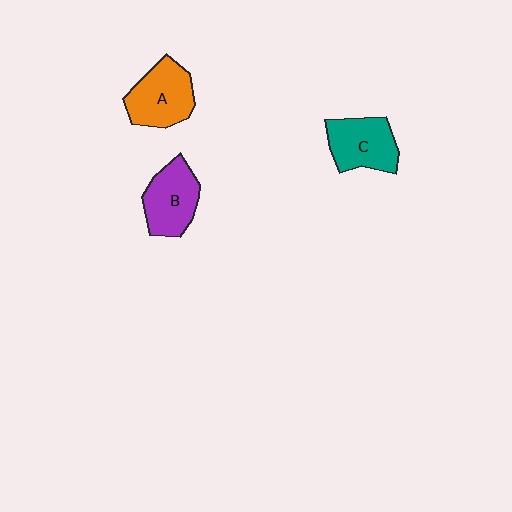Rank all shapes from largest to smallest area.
From largest to smallest: A (orange), C (teal), B (purple).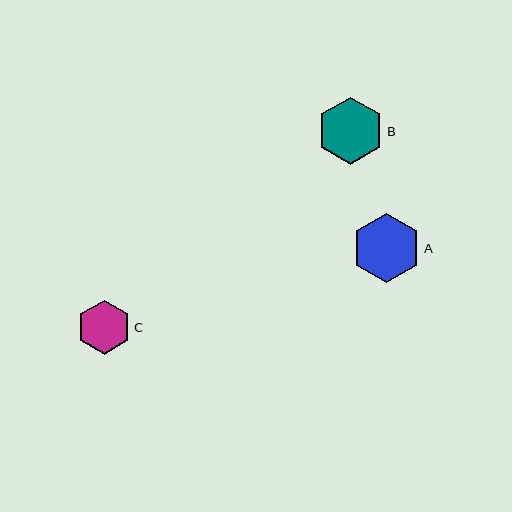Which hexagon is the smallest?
Hexagon C is the smallest with a size of approximately 54 pixels.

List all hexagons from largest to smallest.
From largest to smallest: A, B, C.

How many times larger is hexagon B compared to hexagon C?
Hexagon B is approximately 1.3 times the size of hexagon C.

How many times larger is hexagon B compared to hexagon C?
Hexagon B is approximately 1.3 times the size of hexagon C.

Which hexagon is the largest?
Hexagon A is the largest with a size of approximately 69 pixels.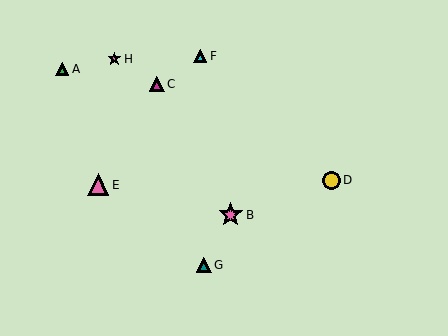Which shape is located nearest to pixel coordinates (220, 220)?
The pink star (labeled B) at (231, 215) is nearest to that location.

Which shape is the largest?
The pink star (labeled B) is the largest.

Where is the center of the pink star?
The center of the pink star is at (231, 215).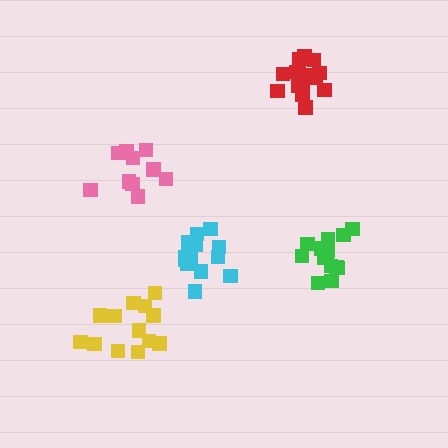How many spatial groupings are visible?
There are 5 spatial groupings.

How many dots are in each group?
Group 1: 15 dots, Group 2: 10 dots, Group 3: 15 dots, Group 4: 13 dots, Group 5: 16 dots (69 total).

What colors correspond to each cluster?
The clusters are colored: cyan, pink, red, yellow, green.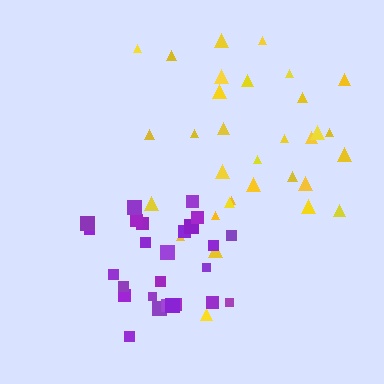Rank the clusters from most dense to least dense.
purple, yellow.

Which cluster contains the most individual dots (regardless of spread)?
Yellow (32).